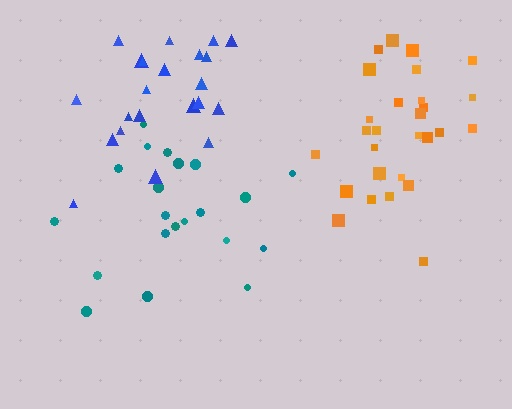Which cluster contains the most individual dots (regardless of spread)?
Orange (28).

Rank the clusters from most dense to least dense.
orange, blue, teal.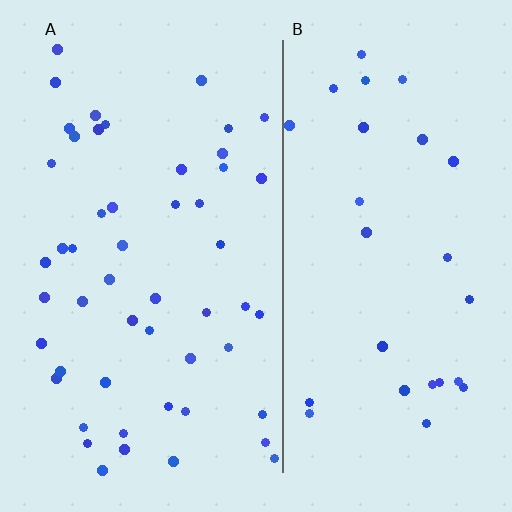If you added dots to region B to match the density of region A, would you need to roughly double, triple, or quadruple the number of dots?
Approximately double.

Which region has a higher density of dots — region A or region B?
A (the left).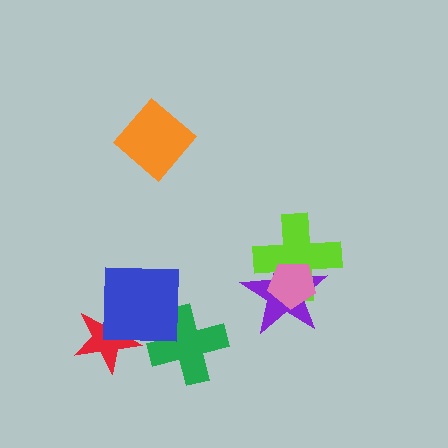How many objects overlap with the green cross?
1 object overlaps with the green cross.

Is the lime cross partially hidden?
Yes, it is partially covered by another shape.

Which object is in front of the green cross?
The blue square is in front of the green cross.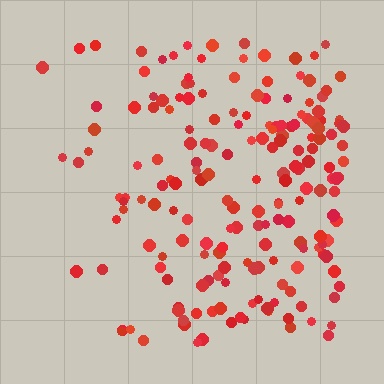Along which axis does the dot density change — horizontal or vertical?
Horizontal.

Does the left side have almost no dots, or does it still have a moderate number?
Still a moderate number, just noticeably fewer than the right.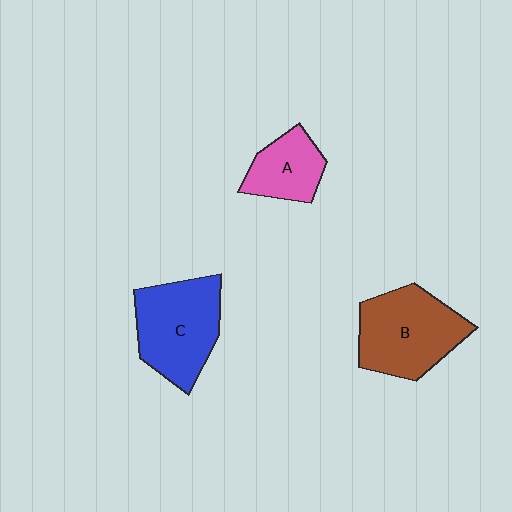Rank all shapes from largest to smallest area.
From largest to smallest: B (brown), C (blue), A (pink).